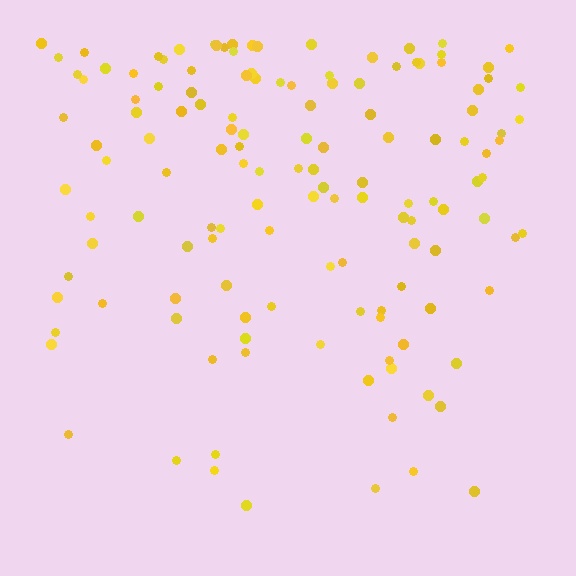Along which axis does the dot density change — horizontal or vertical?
Vertical.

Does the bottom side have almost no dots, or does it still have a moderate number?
Still a moderate number, just noticeably fewer than the top.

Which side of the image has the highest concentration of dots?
The top.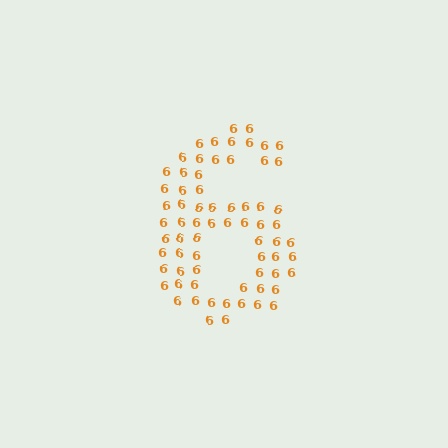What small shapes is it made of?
It is made of small digit 6's.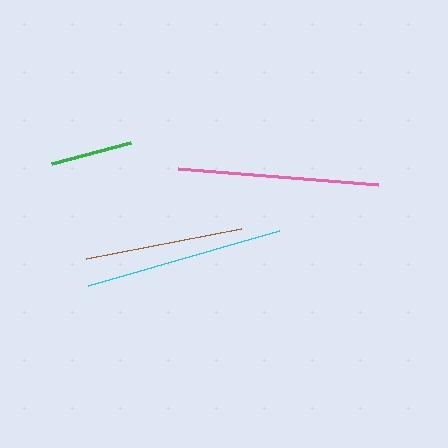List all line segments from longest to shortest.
From longest to shortest: pink, cyan, brown, green.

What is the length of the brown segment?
The brown segment is approximately 157 pixels long.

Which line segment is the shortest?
The green line is the shortest at approximately 82 pixels.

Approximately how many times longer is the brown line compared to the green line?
The brown line is approximately 1.9 times the length of the green line.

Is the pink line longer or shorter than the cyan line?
The pink line is longer than the cyan line.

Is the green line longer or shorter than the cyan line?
The cyan line is longer than the green line.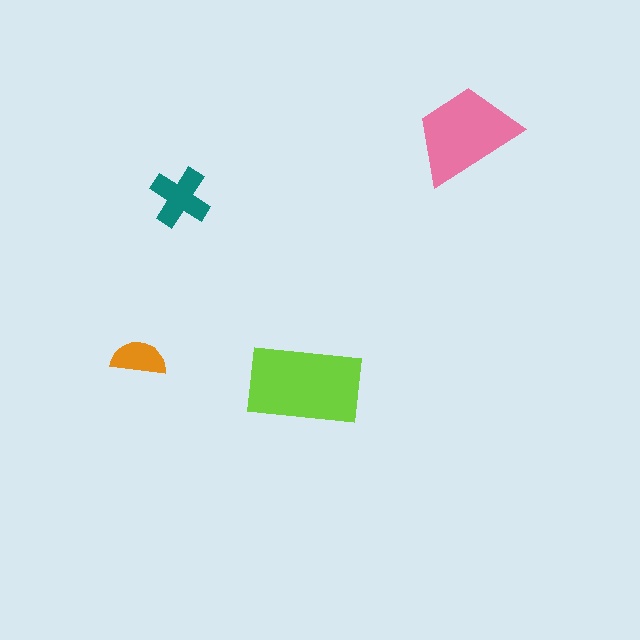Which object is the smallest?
The orange semicircle.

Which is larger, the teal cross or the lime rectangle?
The lime rectangle.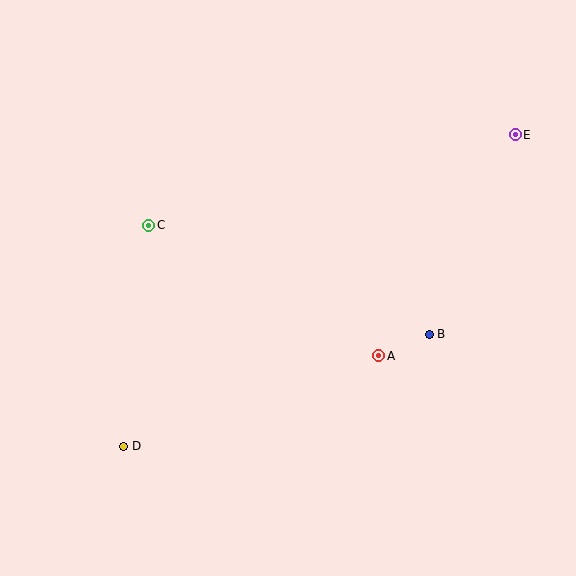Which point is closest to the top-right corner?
Point E is closest to the top-right corner.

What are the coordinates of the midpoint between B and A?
The midpoint between B and A is at (404, 345).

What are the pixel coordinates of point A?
Point A is at (379, 356).